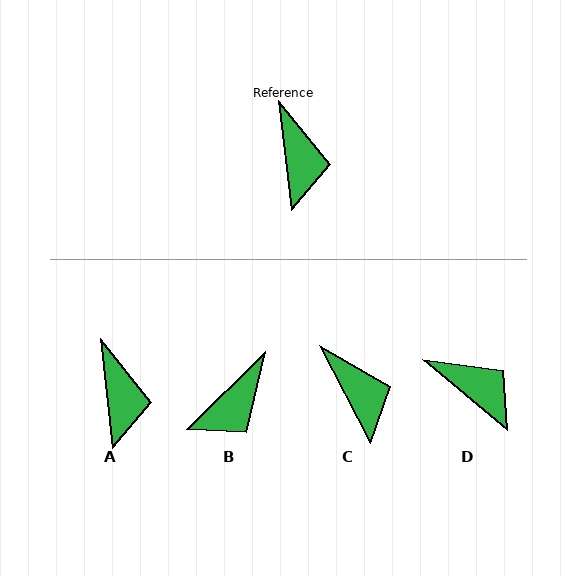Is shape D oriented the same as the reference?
No, it is off by about 44 degrees.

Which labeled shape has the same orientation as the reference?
A.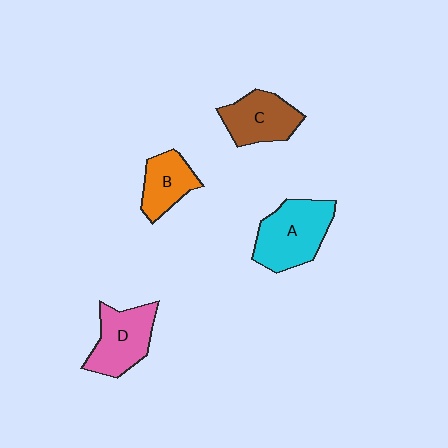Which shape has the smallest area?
Shape B (orange).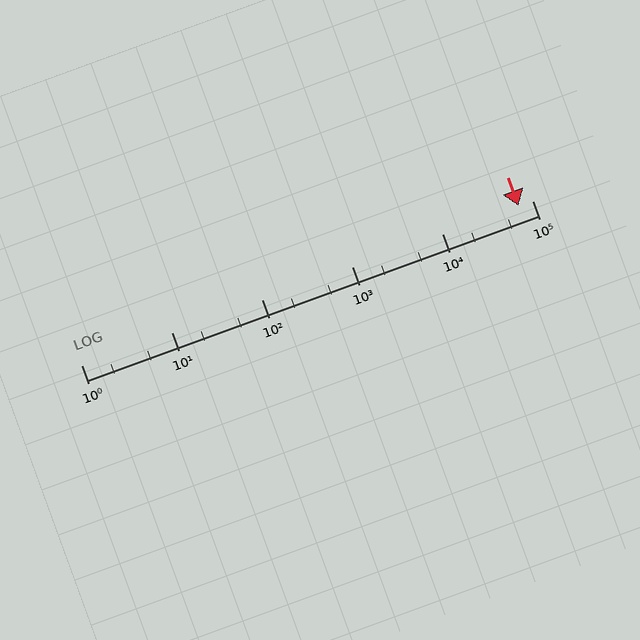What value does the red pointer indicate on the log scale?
The pointer indicates approximately 70000.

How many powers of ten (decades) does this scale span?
The scale spans 5 decades, from 1 to 100000.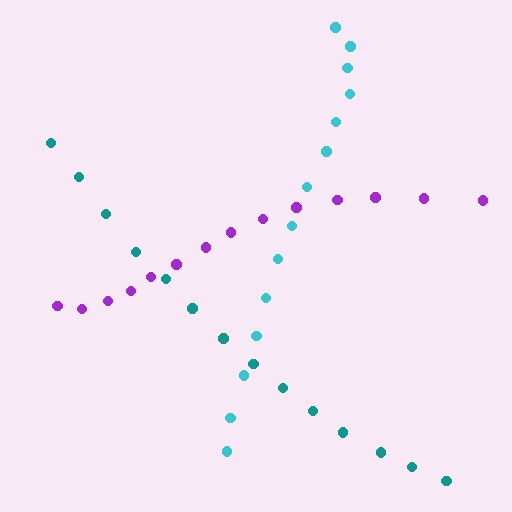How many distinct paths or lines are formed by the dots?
There are 3 distinct paths.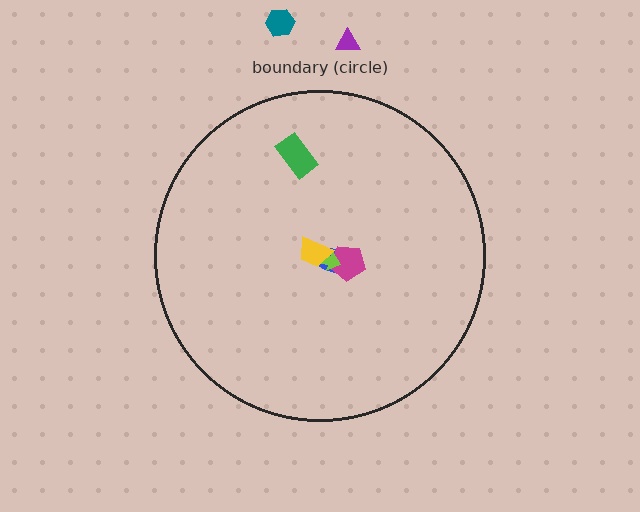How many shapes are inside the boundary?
5 inside, 2 outside.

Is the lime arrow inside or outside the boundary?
Inside.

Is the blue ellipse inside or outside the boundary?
Inside.